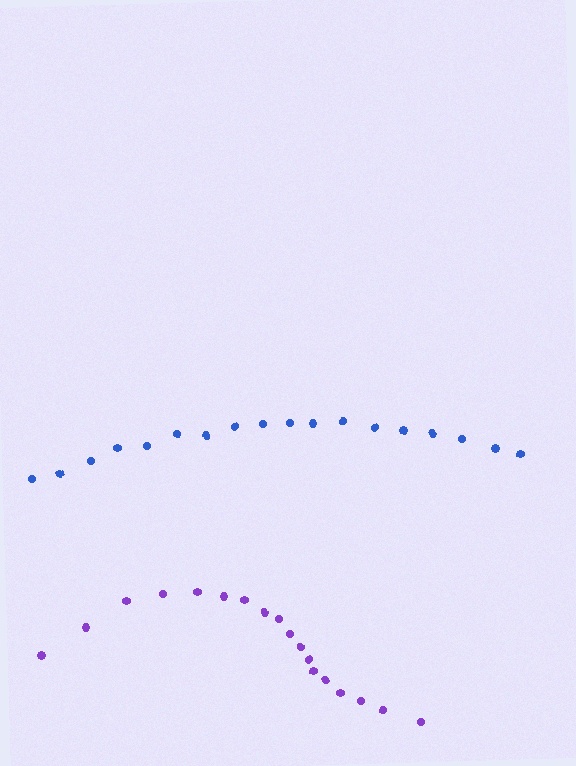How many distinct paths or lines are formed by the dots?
There are 2 distinct paths.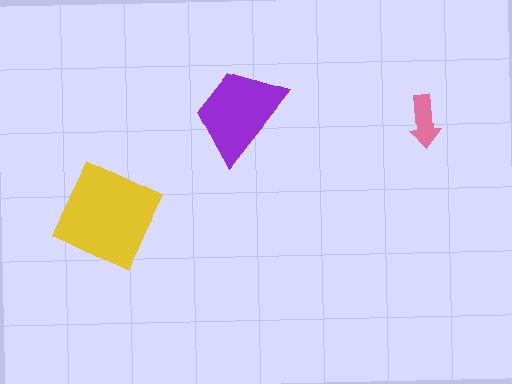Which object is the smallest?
The pink arrow.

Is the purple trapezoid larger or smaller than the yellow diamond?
Smaller.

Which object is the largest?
The yellow diamond.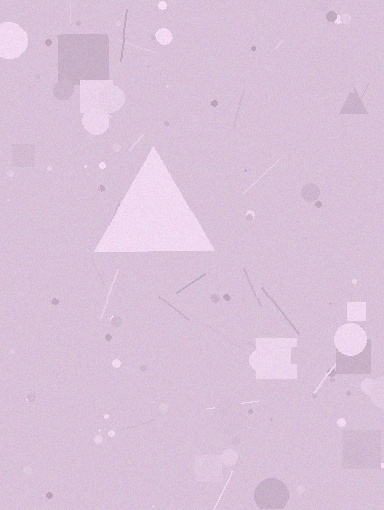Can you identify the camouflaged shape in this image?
The camouflaged shape is a triangle.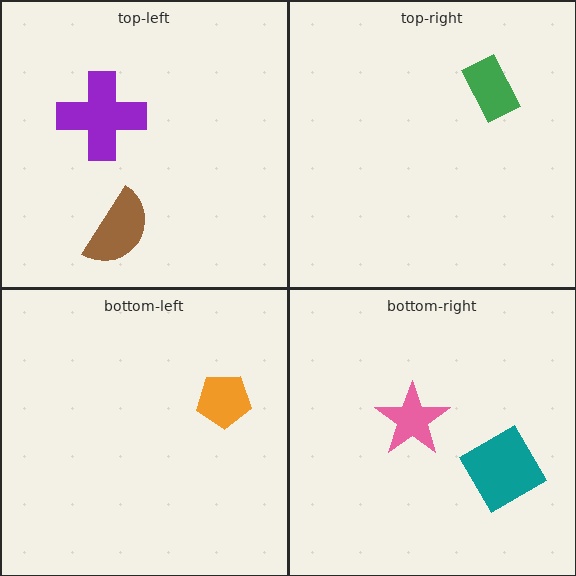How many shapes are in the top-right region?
1.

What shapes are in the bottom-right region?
The pink star, the teal diamond.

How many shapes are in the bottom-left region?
1.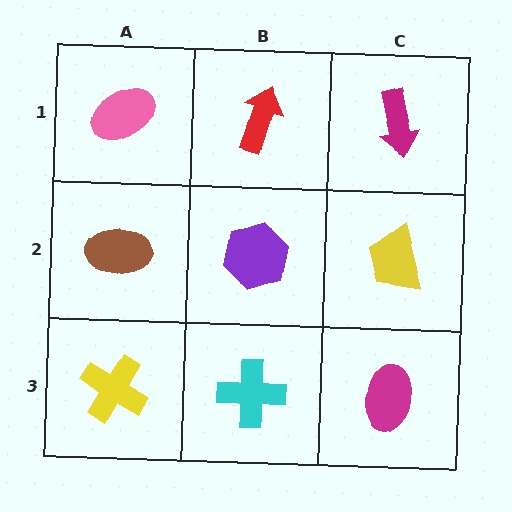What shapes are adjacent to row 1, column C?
A yellow trapezoid (row 2, column C), a red arrow (row 1, column B).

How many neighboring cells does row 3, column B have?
3.